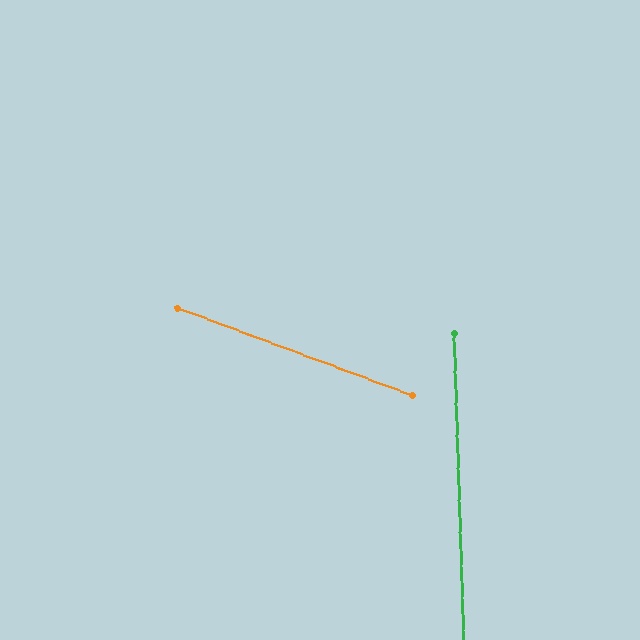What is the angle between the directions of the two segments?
Approximately 68 degrees.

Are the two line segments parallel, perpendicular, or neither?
Neither parallel nor perpendicular — they differ by about 68°.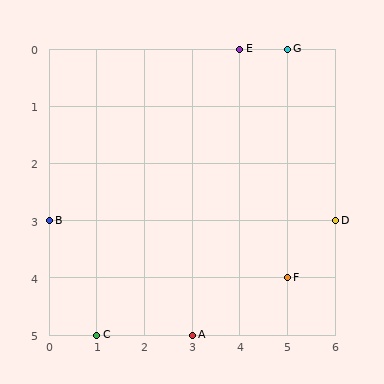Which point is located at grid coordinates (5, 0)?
Point G is at (5, 0).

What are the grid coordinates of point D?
Point D is at grid coordinates (6, 3).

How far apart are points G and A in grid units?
Points G and A are 2 columns and 5 rows apart (about 5.4 grid units diagonally).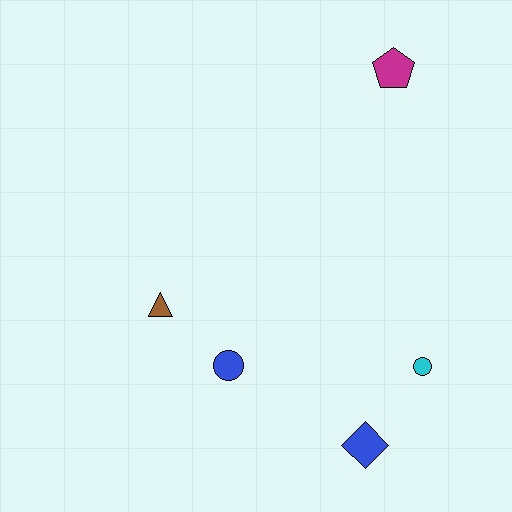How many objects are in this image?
There are 5 objects.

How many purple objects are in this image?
There are no purple objects.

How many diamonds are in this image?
There is 1 diamond.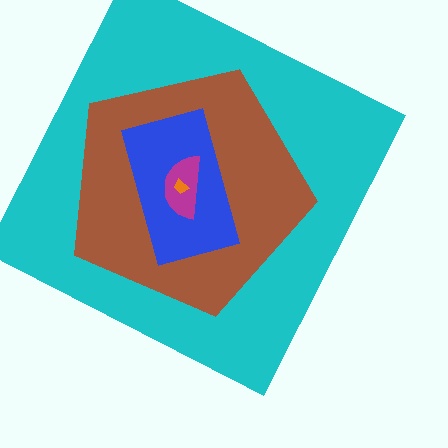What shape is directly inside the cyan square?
The brown pentagon.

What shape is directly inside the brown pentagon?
The blue rectangle.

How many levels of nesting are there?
5.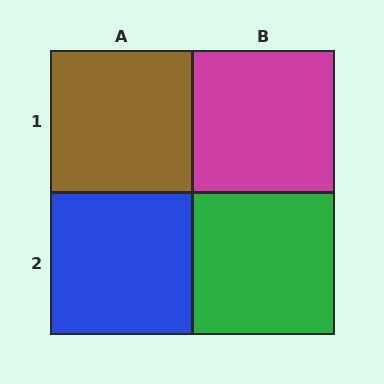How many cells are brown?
1 cell is brown.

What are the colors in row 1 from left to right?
Brown, magenta.